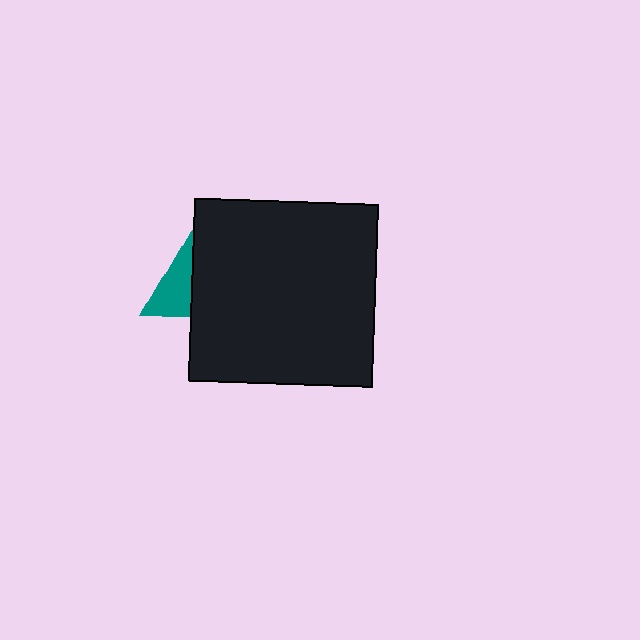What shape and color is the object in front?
The object in front is a black square.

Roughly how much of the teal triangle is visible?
A small part of it is visible (roughly 31%).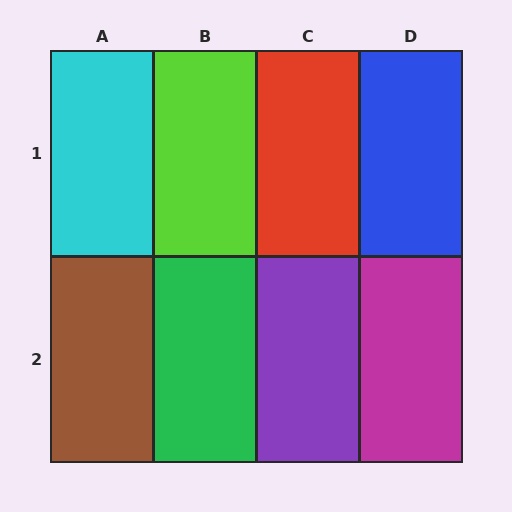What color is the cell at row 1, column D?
Blue.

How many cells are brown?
1 cell is brown.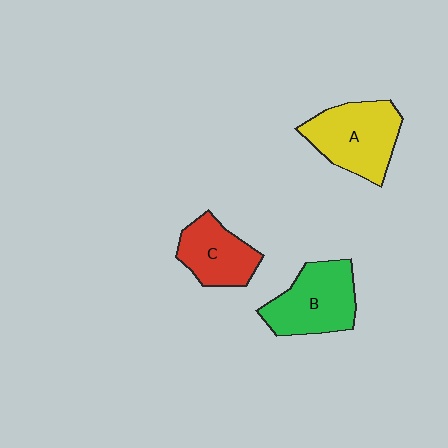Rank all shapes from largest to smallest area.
From largest to smallest: A (yellow), B (green), C (red).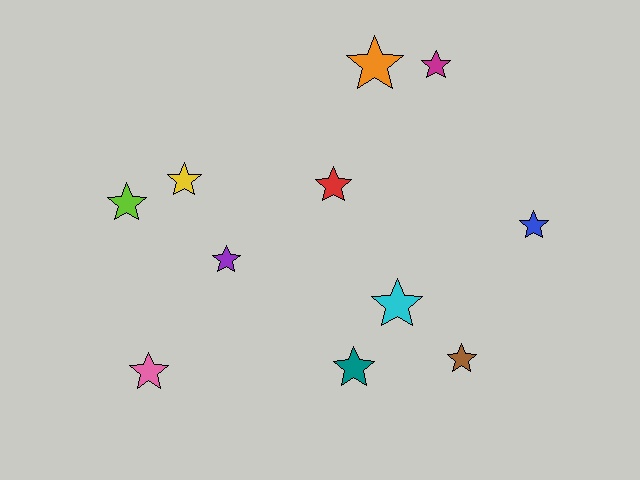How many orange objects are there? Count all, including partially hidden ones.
There is 1 orange object.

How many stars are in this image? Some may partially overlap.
There are 11 stars.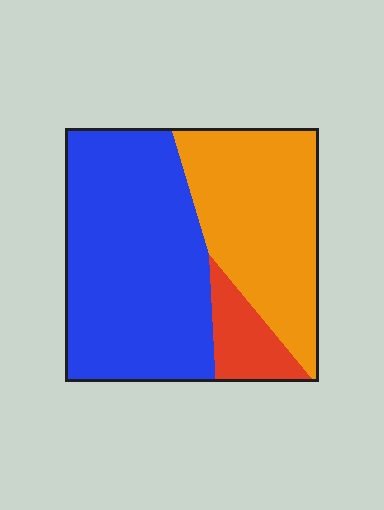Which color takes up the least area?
Red, at roughly 10%.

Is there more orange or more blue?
Blue.